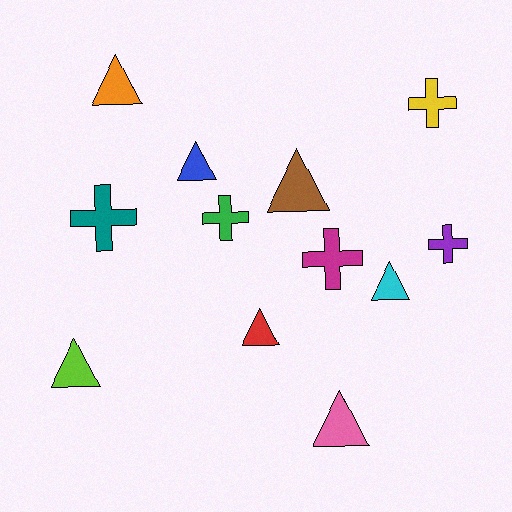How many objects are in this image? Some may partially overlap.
There are 12 objects.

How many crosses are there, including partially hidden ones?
There are 5 crosses.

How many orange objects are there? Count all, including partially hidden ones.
There is 1 orange object.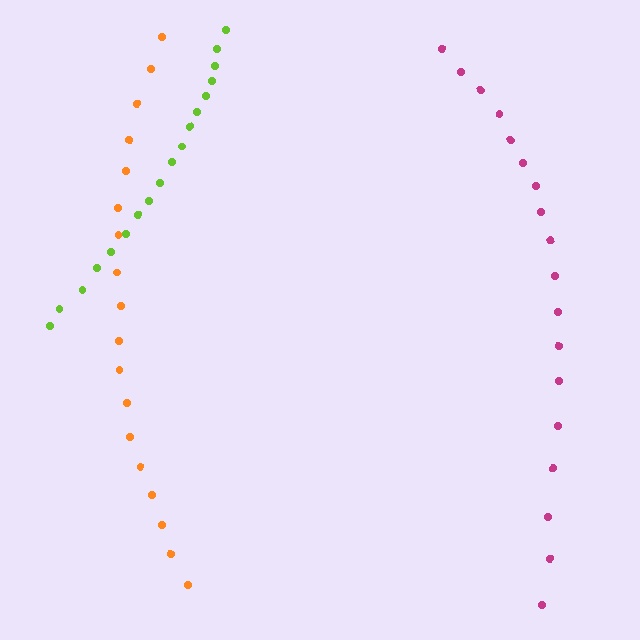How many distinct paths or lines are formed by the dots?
There are 3 distinct paths.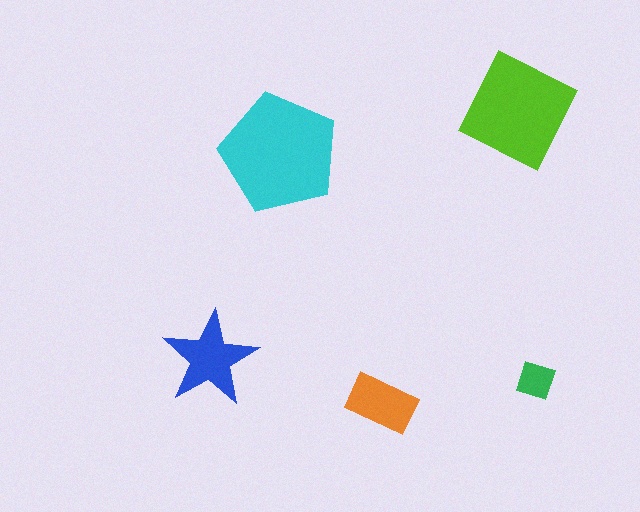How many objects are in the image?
There are 5 objects in the image.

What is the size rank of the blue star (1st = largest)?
3rd.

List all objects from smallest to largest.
The green square, the orange rectangle, the blue star, the lime diamond, the cyan pentagon.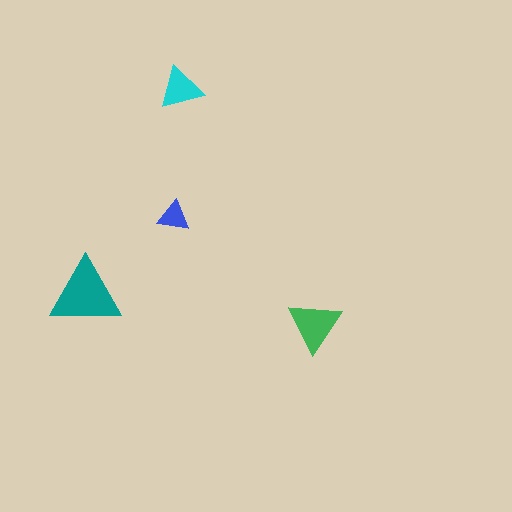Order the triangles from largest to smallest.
the teal one, the green one, the cyan one, the blue one.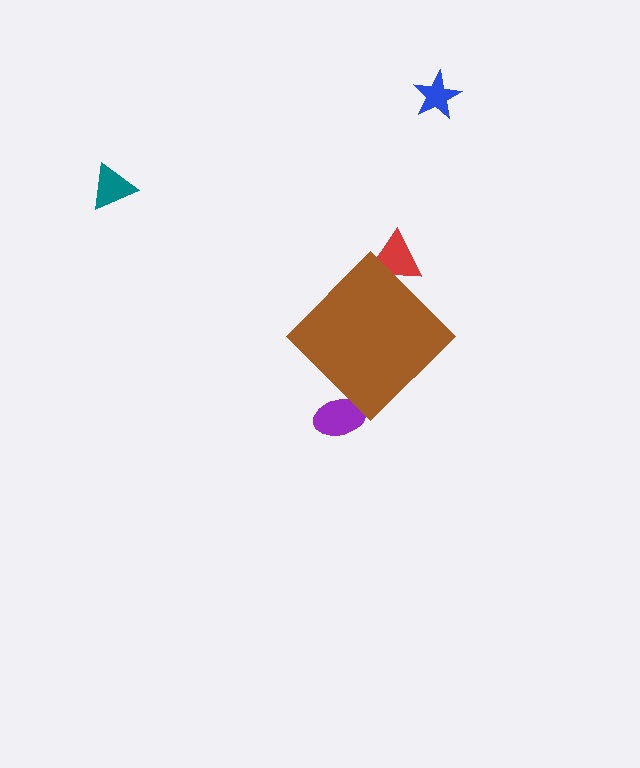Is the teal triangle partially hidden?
No, the teal triangle is fully visible.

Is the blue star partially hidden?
No, the blue star is fully visible.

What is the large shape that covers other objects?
A brown diamond.